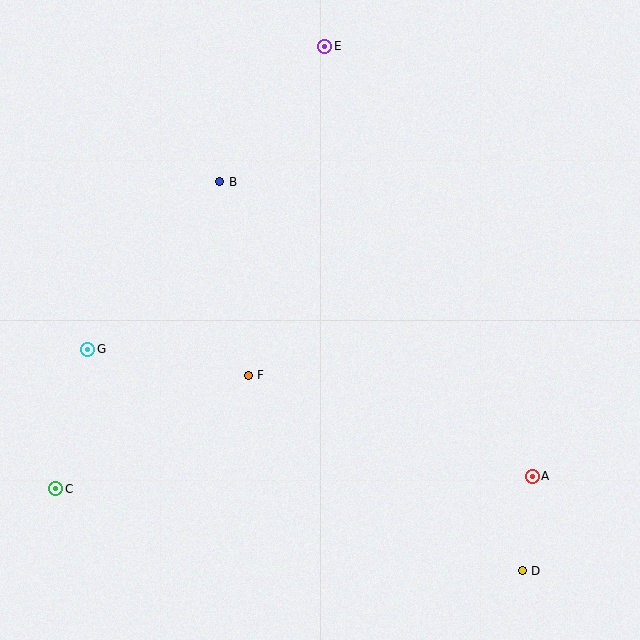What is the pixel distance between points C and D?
The distance between C and D is 473 pixels.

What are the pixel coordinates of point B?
Point B is at (220, 182).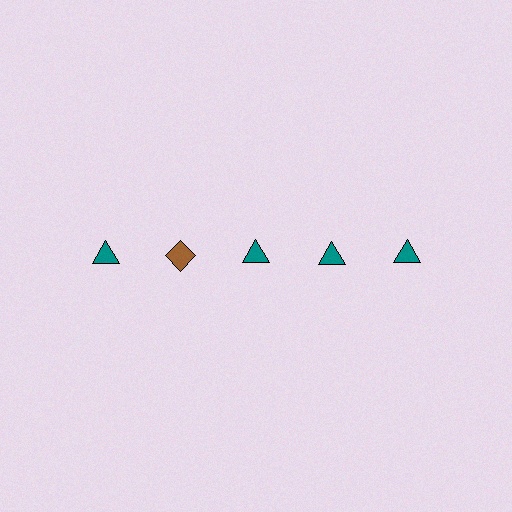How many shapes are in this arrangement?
There are 5 shapes arranged in a grid pattern.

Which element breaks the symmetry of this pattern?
The brown diamond in the top row, second from left column breaks the symmetry. All other shapes are teal triangles.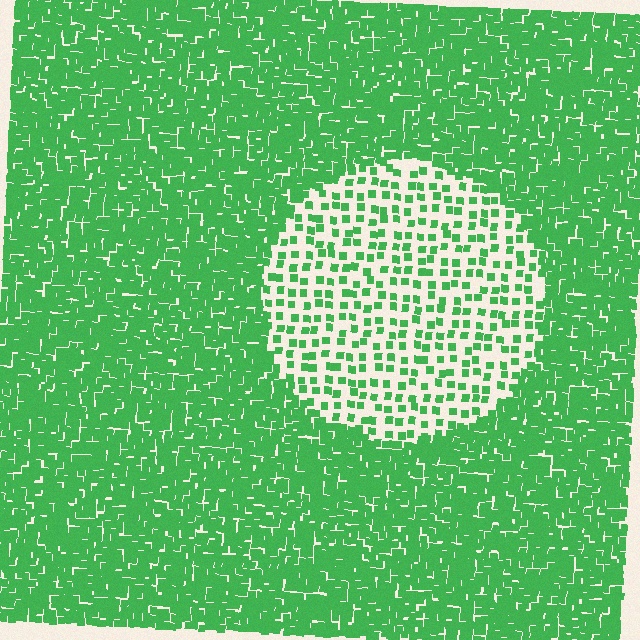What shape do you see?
I see a circle.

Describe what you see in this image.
The image contains small green elements arranged at two different densities. A circle-shaped region is visible where the elements are less densely packed than the surrounding area.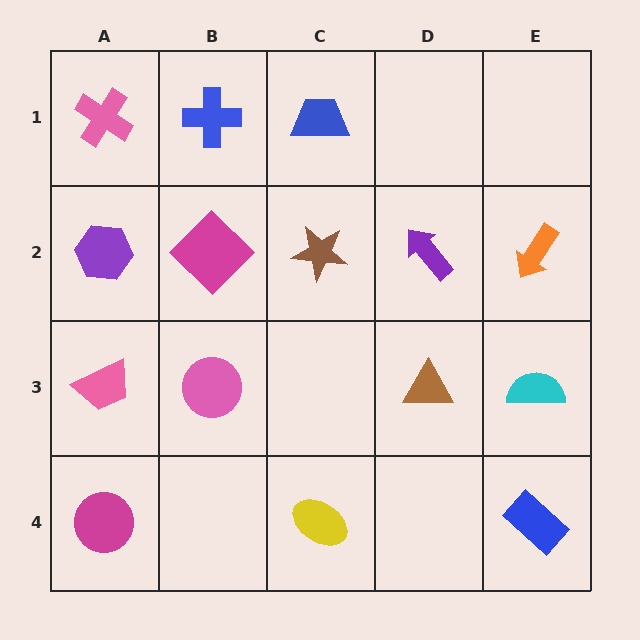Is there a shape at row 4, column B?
No, that cell is empty.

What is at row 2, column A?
A purple hexagon.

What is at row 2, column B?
A magenta diamond.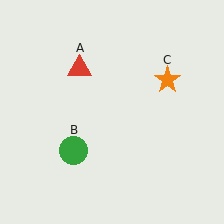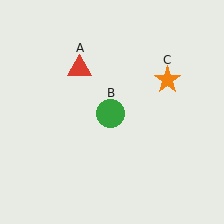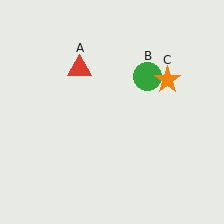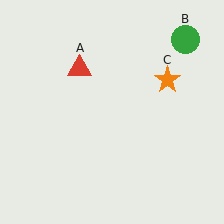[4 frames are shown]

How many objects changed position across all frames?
1 object changed position: green circle (object B).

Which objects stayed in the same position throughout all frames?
Red triangle (object A) and orange star (object C) remained stationary.